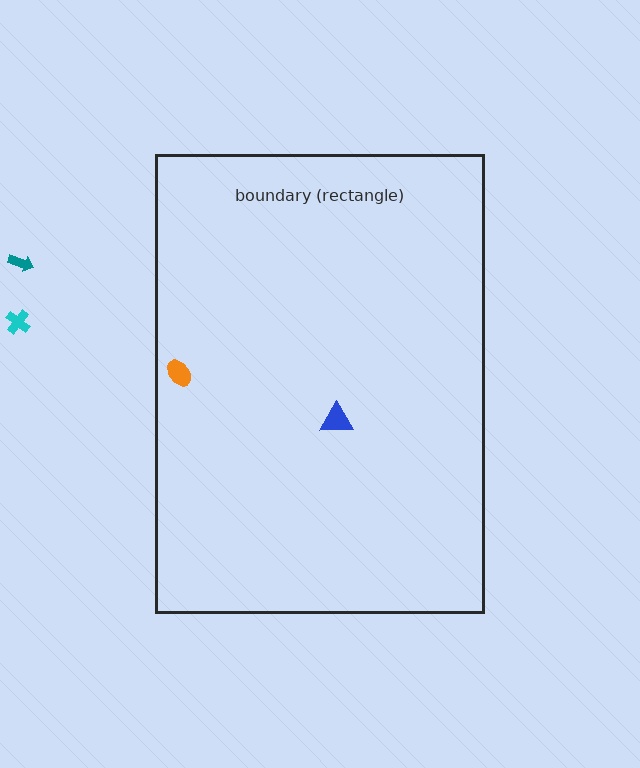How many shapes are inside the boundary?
2 inside, 2 outside.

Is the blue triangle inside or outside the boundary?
Inside.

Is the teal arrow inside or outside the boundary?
Outside.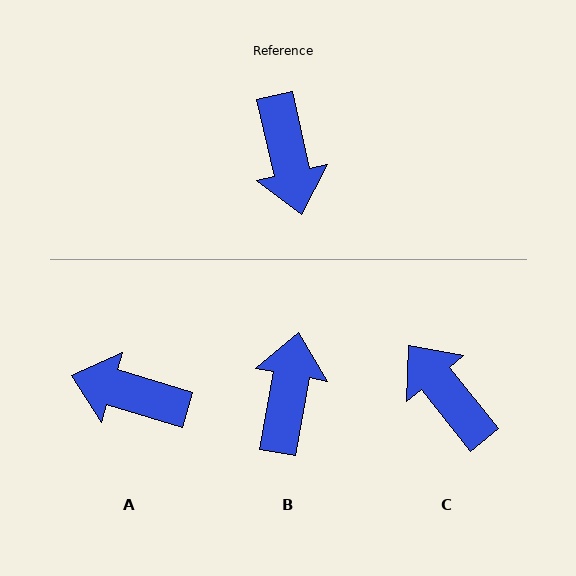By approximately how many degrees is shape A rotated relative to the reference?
Approximately 119 degrees clockwise.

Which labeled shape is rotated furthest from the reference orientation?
B, about 157 degrees away.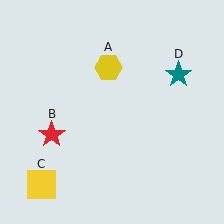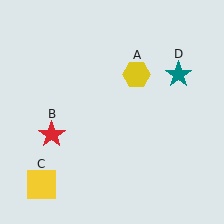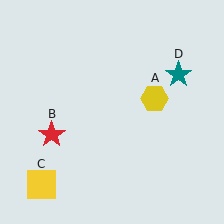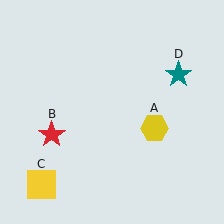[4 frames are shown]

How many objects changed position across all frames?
1 object changed position: yellow hexagon (object A).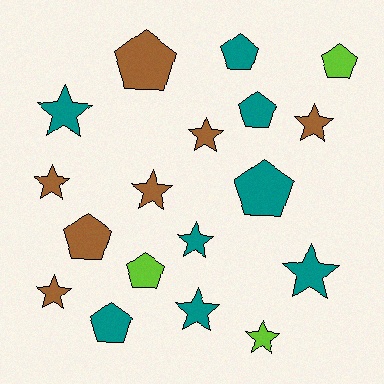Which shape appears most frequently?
Star, with 10 objects.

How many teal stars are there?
There are 4 teal stars.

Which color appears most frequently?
Teal, with 8 objects.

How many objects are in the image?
There are 18 objects.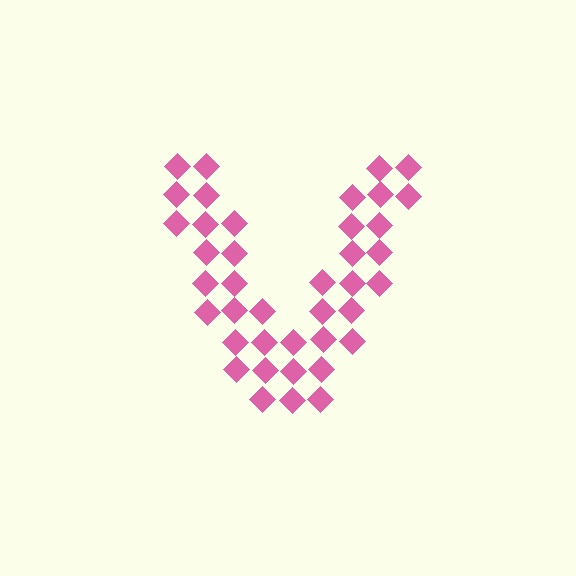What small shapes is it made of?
It is made of small diamonds.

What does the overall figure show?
The overall figure shows the letter V.